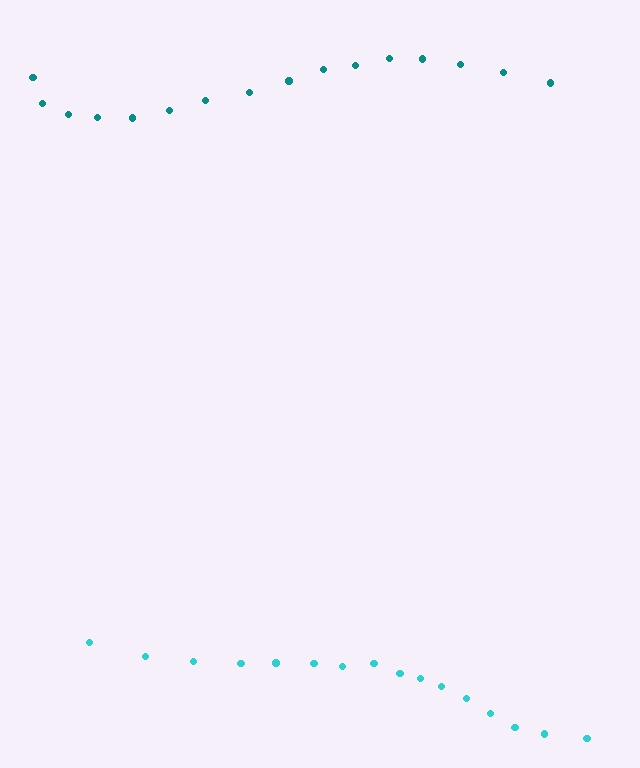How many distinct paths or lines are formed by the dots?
There are 2 distinct paths.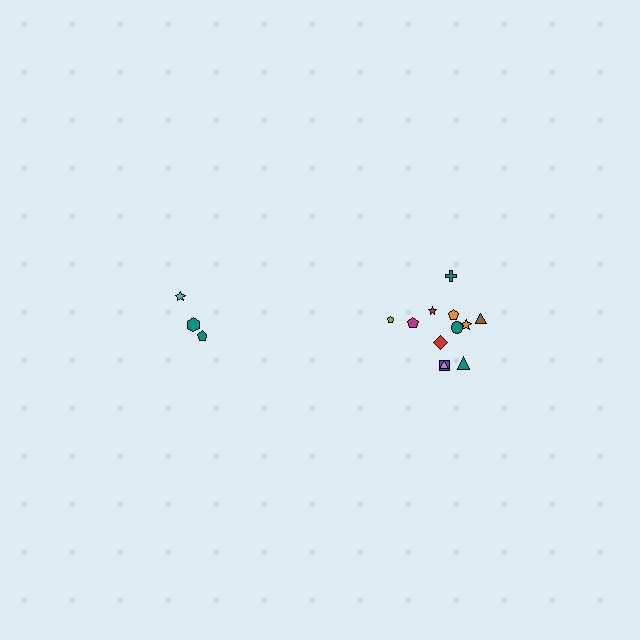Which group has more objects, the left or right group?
The right group.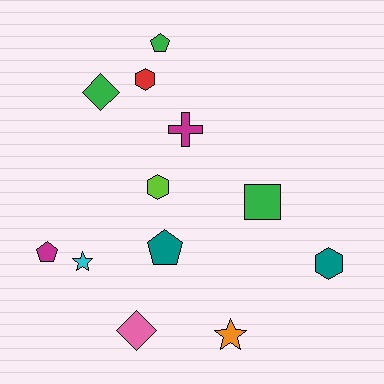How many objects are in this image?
There are 12 objects.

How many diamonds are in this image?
There are 2 diamonds.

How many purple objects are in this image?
There are no purple objects.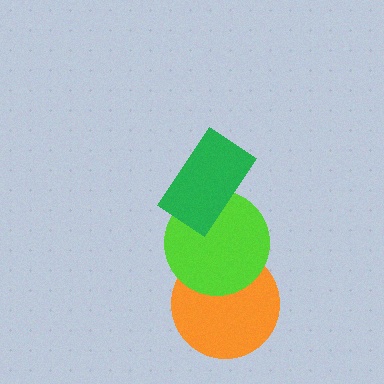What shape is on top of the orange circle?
The lime circle is on top of the orange circle.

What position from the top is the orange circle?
The orange circle is 3rd from the top.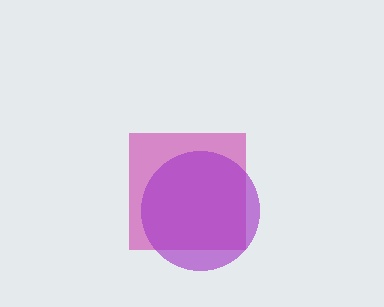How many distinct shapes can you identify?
There are 2 distinct shapes: a magenta square, a purple circle.